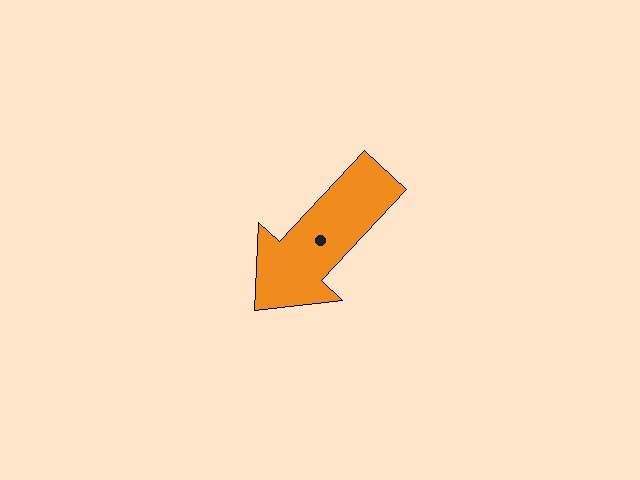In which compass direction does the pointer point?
Southwest.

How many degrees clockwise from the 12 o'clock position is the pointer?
Approximately 223 degrees.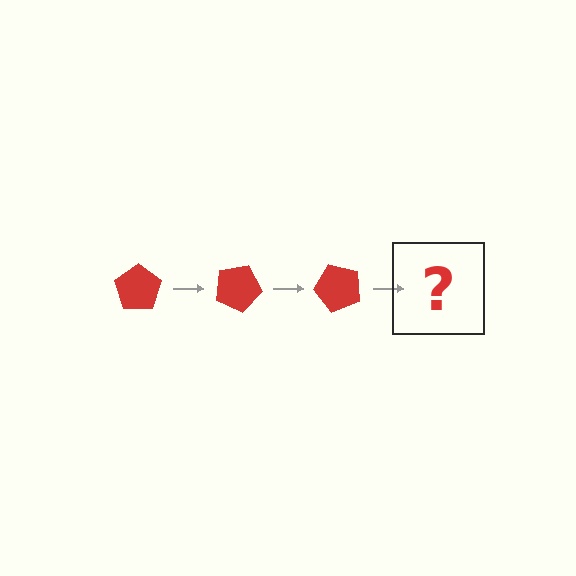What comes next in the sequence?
The next element should be a red pentagon rotated 75 degrees.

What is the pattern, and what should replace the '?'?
The pattern is that the pentagon rotates 25 degrees each step. The '?' should be a red pentagon rotated 75 degrees.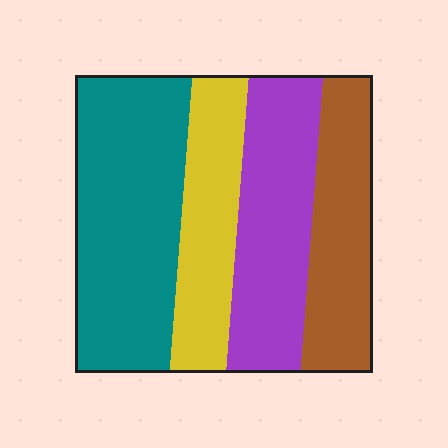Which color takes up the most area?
Teal, at roughly 35%.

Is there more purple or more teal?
Teal.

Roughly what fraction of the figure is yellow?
Yellow covers 19% of the figure.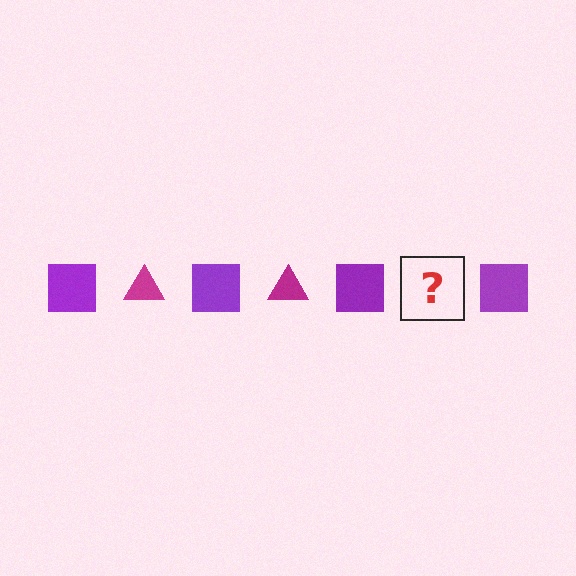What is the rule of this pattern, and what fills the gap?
The rule is that the pattern alternates between purple square and magenta triangle. The gap should be filled with a magenta triangle.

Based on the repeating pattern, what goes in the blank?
The blank should be a magenta triangle.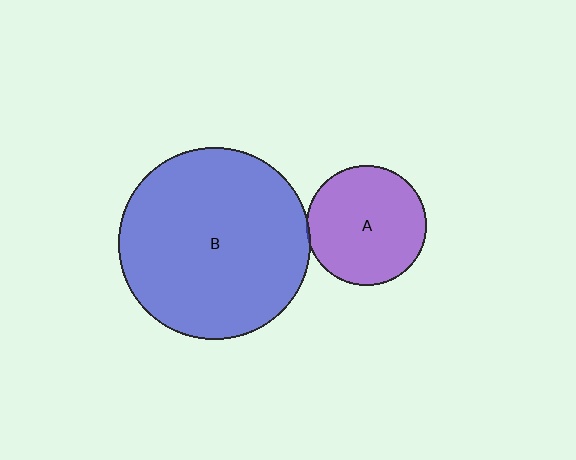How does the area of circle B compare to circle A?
Approximately 2.6 times.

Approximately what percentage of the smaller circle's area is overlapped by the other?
Approximately 5%.